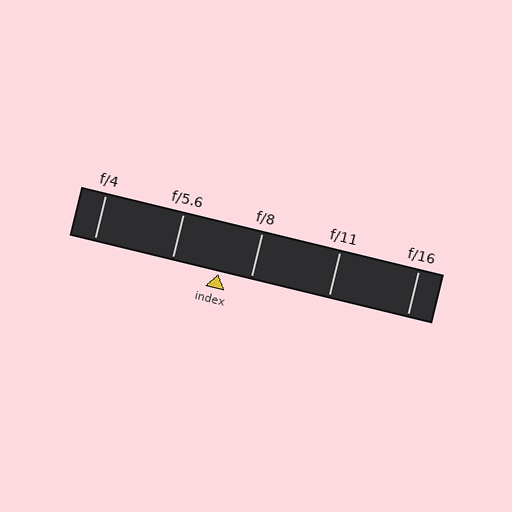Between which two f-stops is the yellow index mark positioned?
The index mark is between f/5.6 and f/8.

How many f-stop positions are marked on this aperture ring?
There are 5 f-stop positions marked.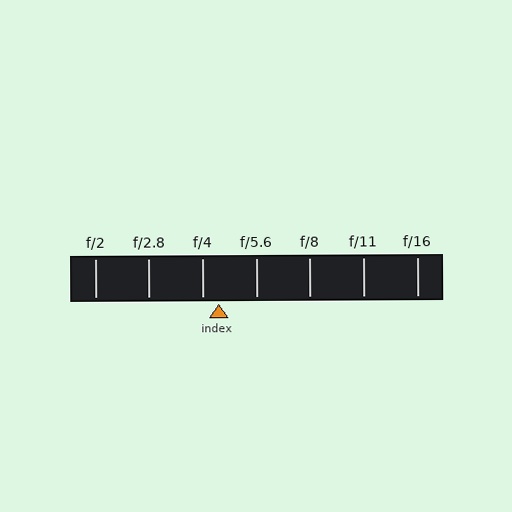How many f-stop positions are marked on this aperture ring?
There are 7 f-stop positions marked.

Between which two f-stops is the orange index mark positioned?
The index mark is between f/4 and f/5.6.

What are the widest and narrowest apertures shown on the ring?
The widest aperture shown is f/2 and the narrowest is f/16.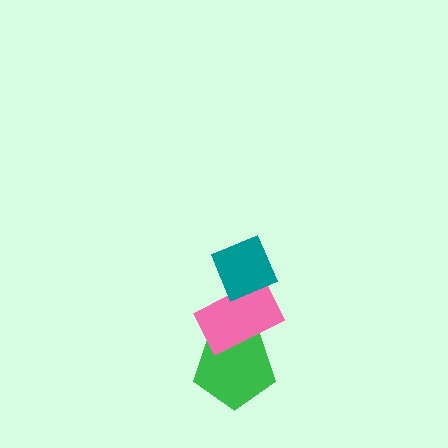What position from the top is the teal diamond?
The teal diamond is 1st from the top.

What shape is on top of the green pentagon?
The pink rectangle is on top of the green pentagon.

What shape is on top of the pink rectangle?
The teal diamond is on top of the pink rectangle.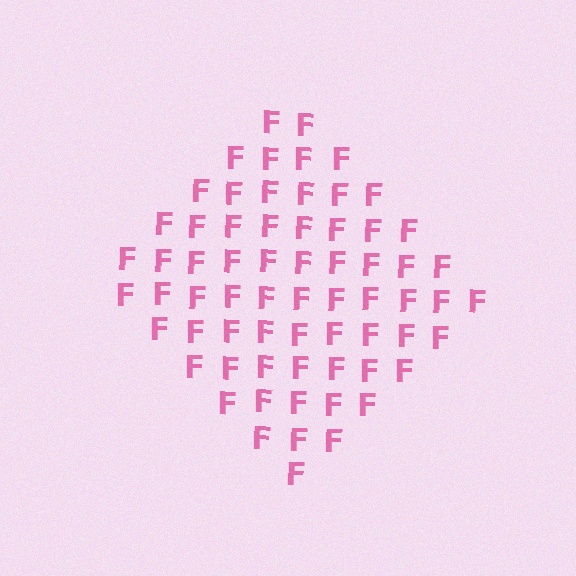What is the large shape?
The large shape is a diamond.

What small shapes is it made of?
It is made of small letter F's.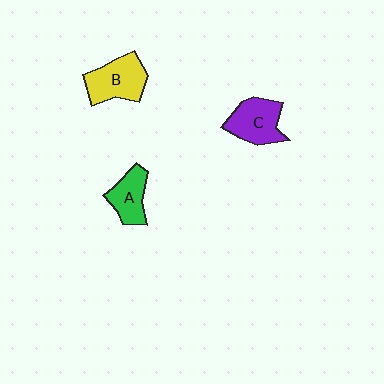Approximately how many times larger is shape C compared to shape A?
Approximately 1.3 times.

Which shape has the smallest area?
Shape A (green).